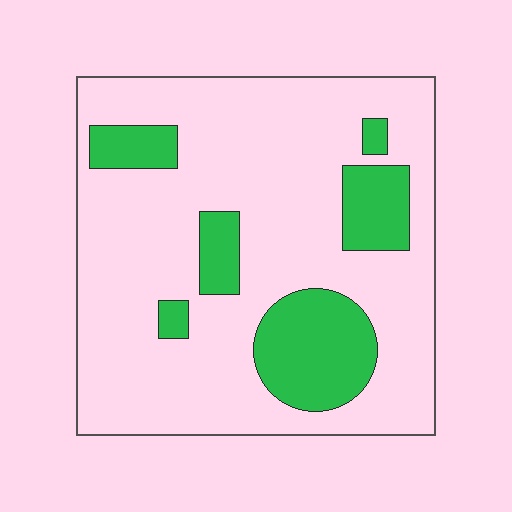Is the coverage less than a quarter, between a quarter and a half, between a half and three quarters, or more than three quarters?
Less than a quarter.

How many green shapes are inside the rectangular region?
6.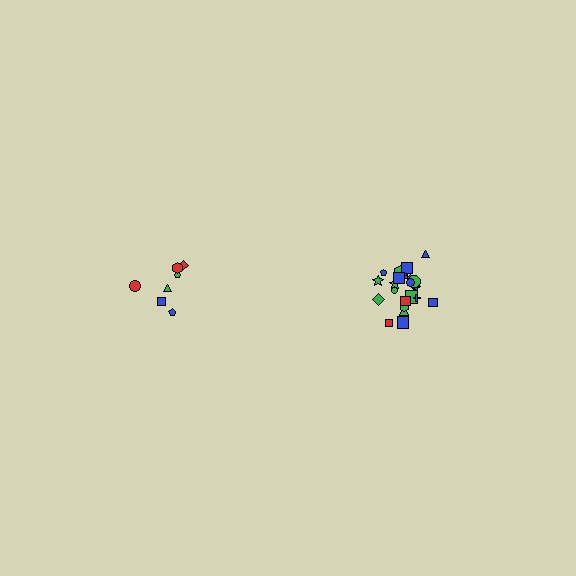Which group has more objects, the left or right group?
The right group.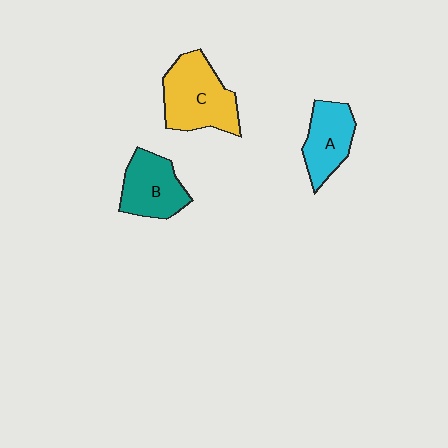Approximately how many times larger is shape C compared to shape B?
Approximately 1.3 times.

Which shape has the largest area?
Shape C (yellow).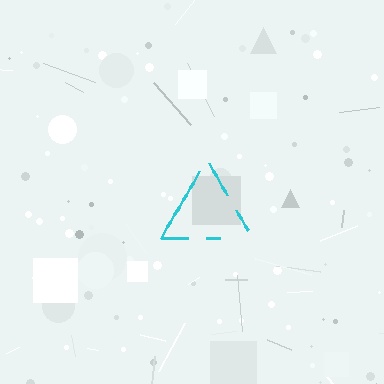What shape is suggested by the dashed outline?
The dashed outline suggests a triangle.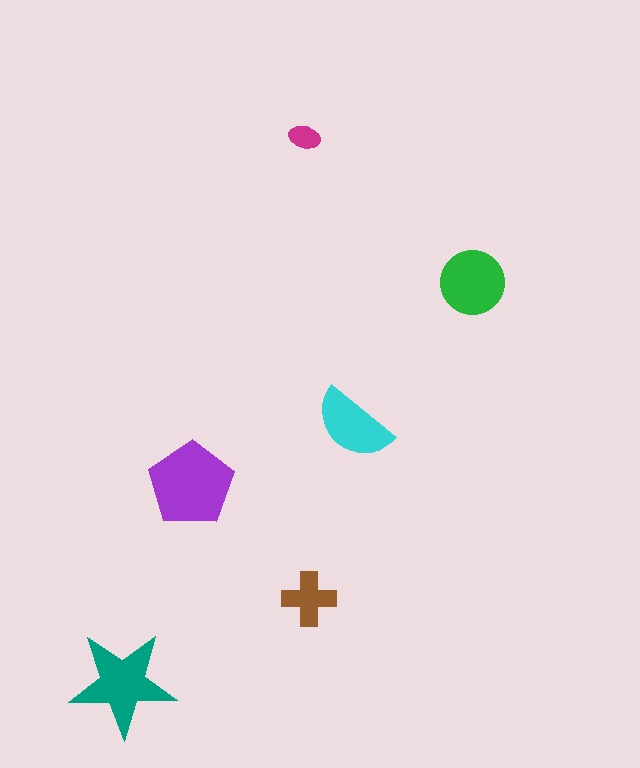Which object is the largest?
The purple pentagon.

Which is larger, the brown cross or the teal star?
The teal star.